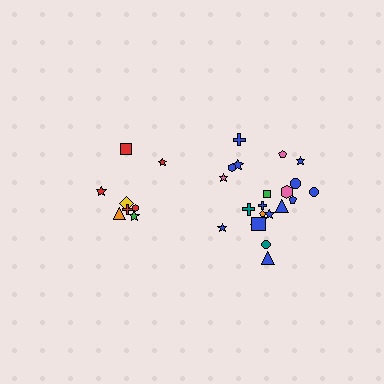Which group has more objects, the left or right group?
The right group.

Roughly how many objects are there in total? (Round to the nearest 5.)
Roughly 30 objects in total.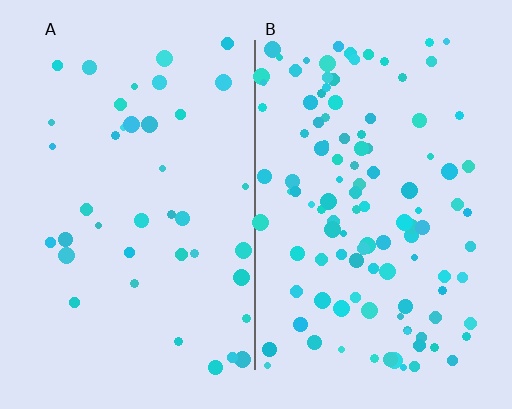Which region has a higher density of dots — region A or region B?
B (the right).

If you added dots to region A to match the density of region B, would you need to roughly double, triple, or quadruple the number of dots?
Approximately triple.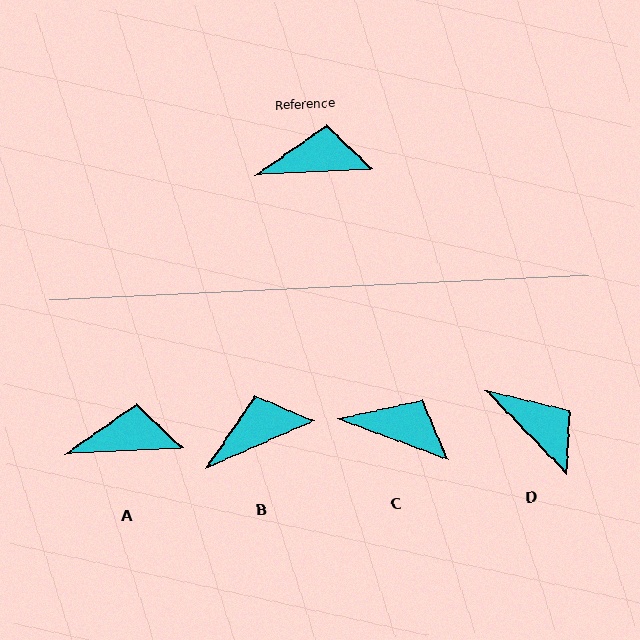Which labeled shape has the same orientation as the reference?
A.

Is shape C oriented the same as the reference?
No, it is off by about 23 degrees.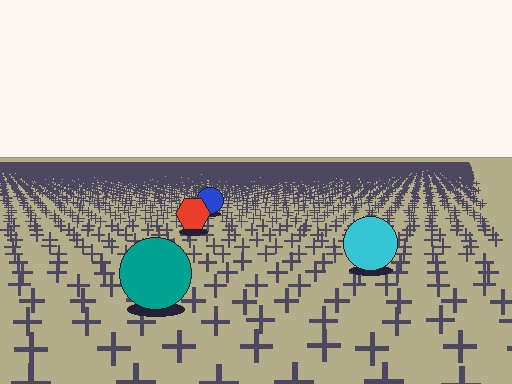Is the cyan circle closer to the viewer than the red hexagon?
Yes. The cyan circle is closer — you can tell from the texture gradient: the ground texture is coarser near it.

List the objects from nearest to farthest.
From nearest to farthest: the teal circle, the cyan circle, the red hexagon, the blue circle.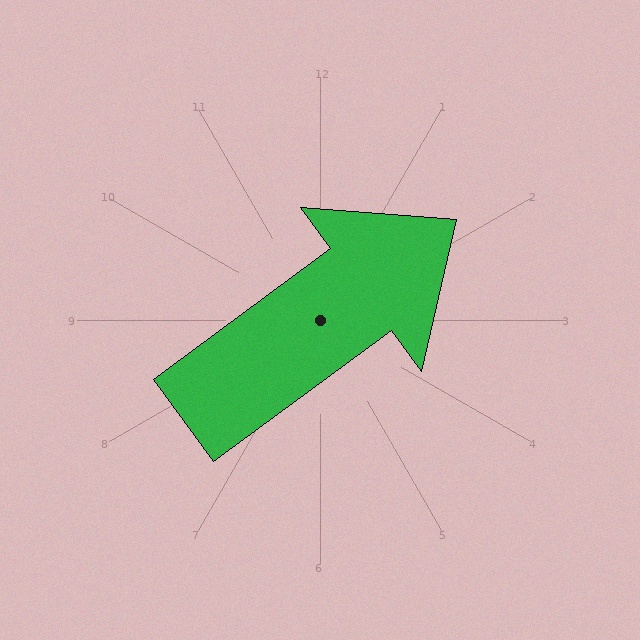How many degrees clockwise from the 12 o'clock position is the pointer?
Approximately 54 degrees.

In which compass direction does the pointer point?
Northeast.